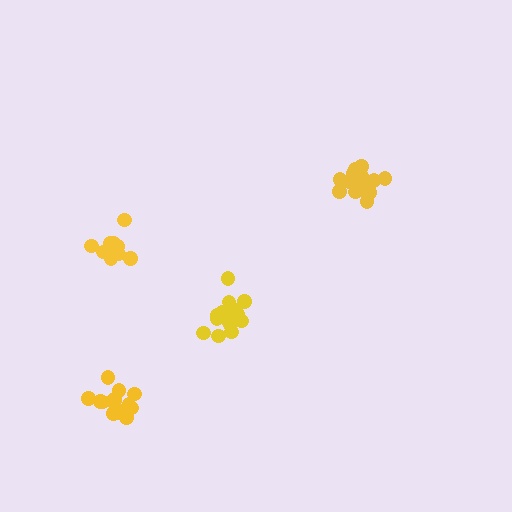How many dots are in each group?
Group 1: 16 dots, Group 2: 12 dots, Group 3: 17 dots, Group 4: 15 dots (60 total).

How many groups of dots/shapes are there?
There are 4 groups.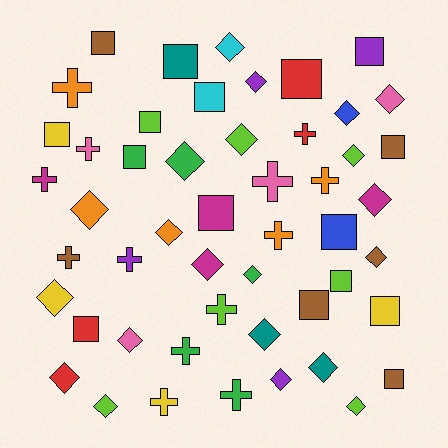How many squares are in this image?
There are 16 squares.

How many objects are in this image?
There are 50 objects.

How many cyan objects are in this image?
There are 2 cyan objects.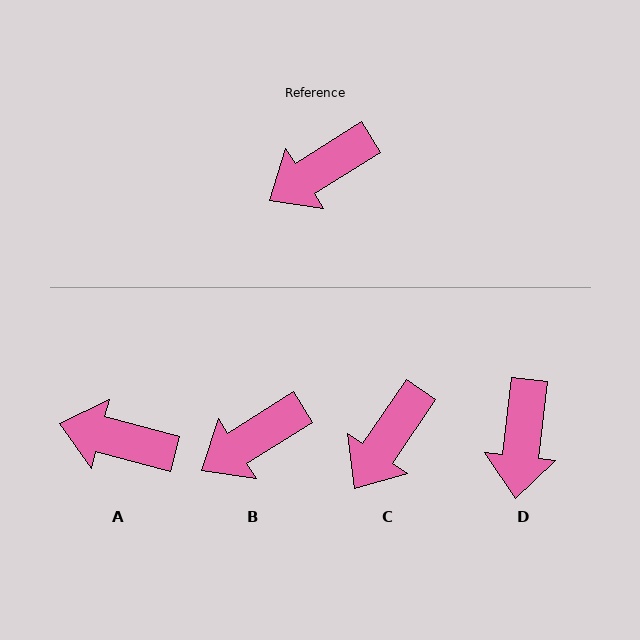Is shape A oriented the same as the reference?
No, it is off by about 47 degrees.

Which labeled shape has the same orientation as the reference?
B.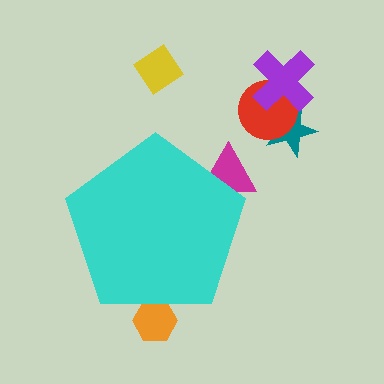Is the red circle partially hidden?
No, the red circle is fully visible.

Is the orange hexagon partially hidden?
Yes, the orange hexagon is partially hidden behind the cyan pentagon.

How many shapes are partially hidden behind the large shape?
2 shapes are partially hidden.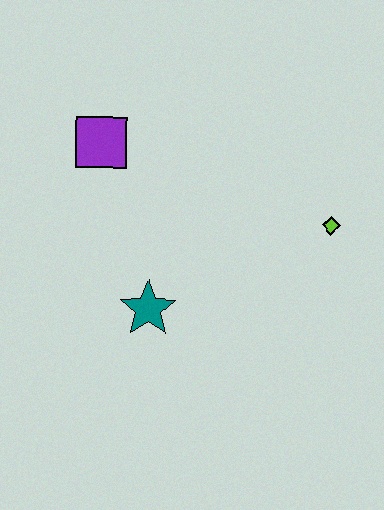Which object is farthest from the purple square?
The lime diamond is farthest from the purple square.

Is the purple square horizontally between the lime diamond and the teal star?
No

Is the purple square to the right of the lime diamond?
No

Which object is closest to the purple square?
The teal star is closest to the purple square.